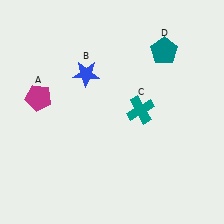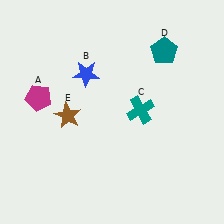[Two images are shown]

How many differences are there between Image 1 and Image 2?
There is 1 difference between the two images.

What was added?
A brown star (E) was added in Image 2.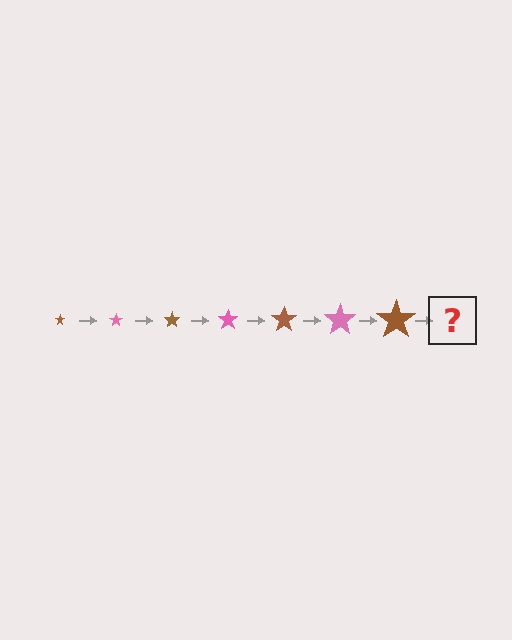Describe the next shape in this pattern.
It should be a pink star, larger than the previous one.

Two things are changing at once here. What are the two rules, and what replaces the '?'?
The two rules are that the star grows larger each step and the color cycles through brown and pink. The '?' should be a pink star, larger than the previous one.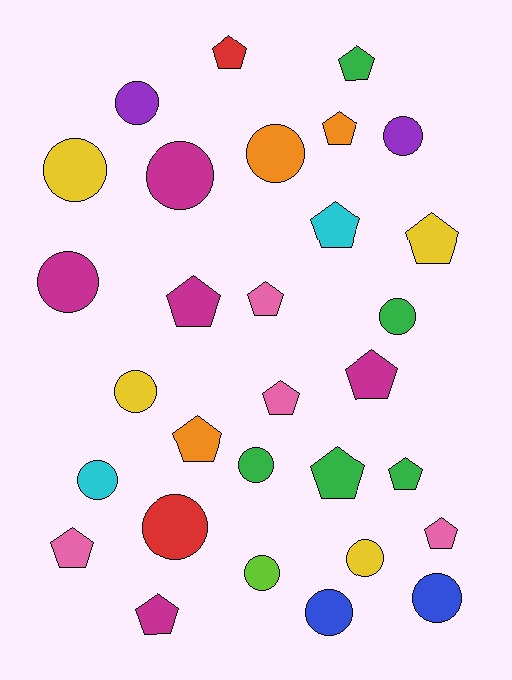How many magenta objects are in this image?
There are 5 magenta objects.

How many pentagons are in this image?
There are 15 pentagons.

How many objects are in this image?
There are 30 objects.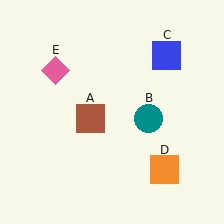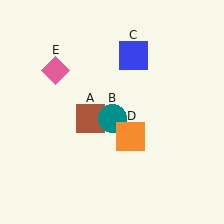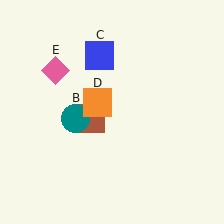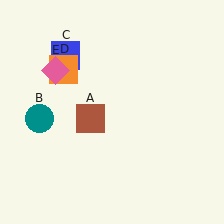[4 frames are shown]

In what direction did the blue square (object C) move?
The blue square (object C) moved left.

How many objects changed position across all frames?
3 objects changed position: teal circle (object B), blue square (object C), orange square (object D).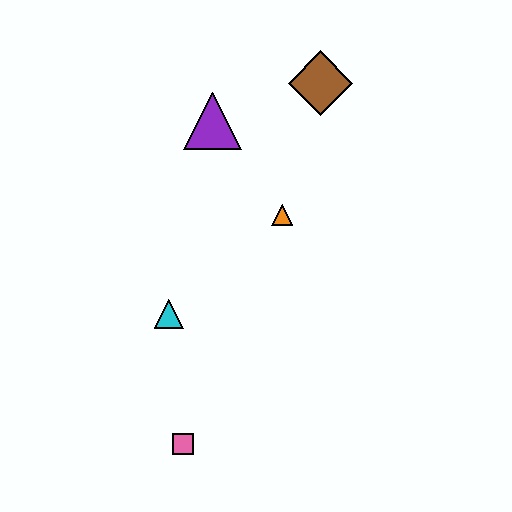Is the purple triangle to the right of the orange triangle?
No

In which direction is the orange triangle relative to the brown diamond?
The orange triangle is below the brown diamond.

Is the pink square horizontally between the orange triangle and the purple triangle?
No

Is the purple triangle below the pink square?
No